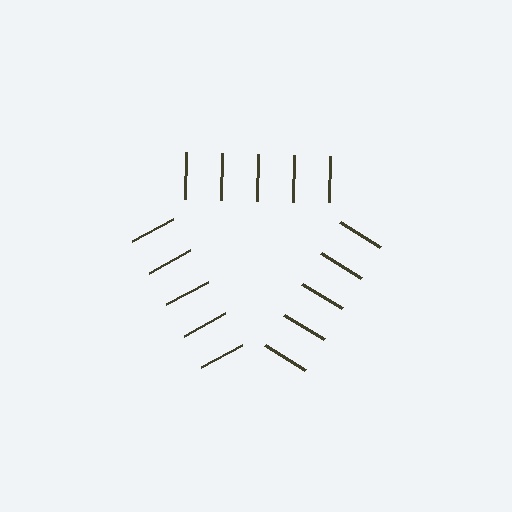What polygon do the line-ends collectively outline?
An illusory triangle — the line segments terminate on its edges but no continuous stroke is drawn.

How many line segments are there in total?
15 — 5 along each of the 3 edges.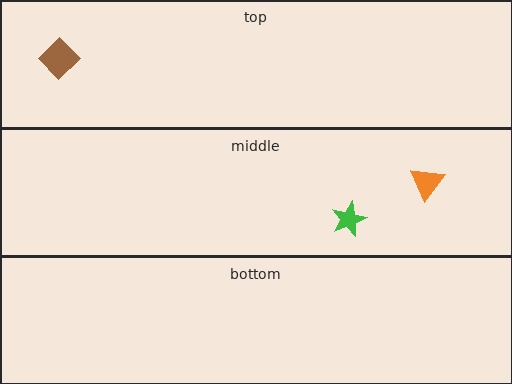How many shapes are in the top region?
1.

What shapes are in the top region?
The brown diamond.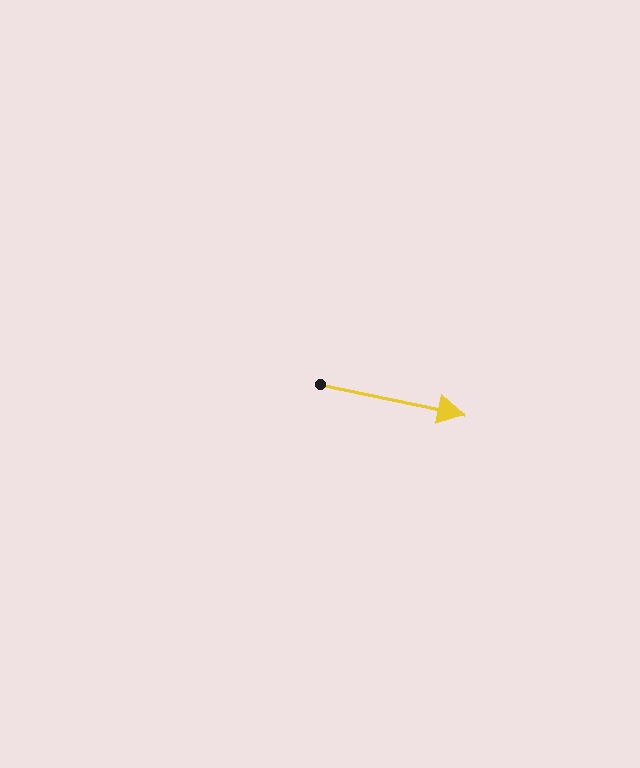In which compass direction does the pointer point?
East.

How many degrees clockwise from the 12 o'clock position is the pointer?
Approximately 102 degrees.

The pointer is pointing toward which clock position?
Roughly 3 o'clock.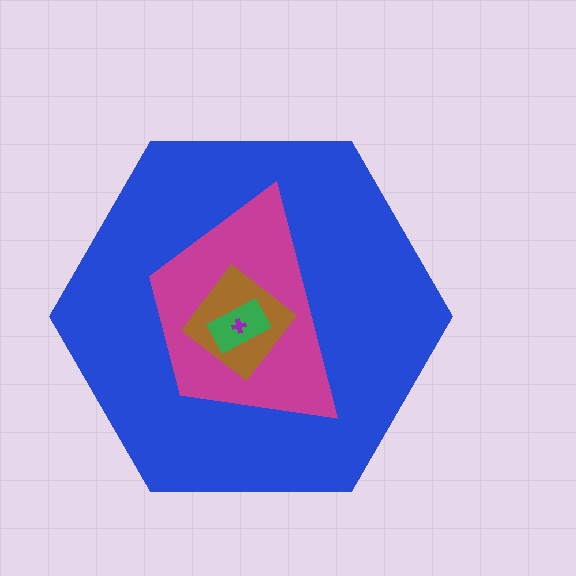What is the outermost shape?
The blue hexagon.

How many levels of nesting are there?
5.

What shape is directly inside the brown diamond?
The green rectangle.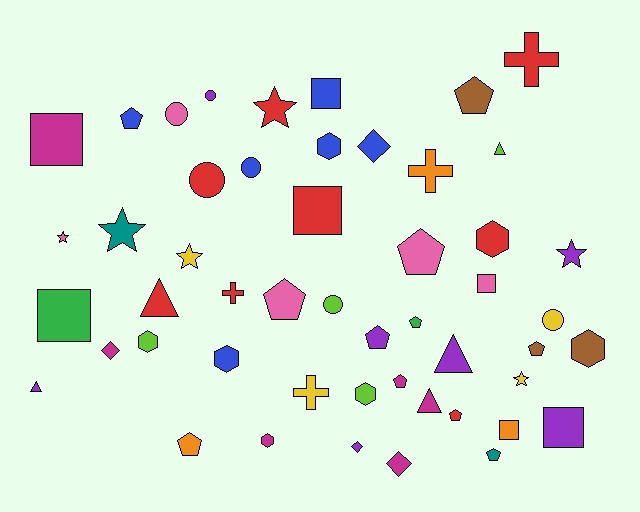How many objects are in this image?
There are 50 objects.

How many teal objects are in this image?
There are 2 teal objects.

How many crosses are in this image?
There are 4 crosses.